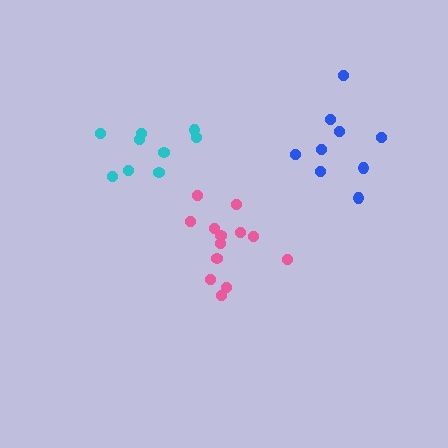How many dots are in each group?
Group 1: 9 dots, Group 2: 9 dots, Group 3: 13 dots (31 total).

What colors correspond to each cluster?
The clusters are colored: cyan, blue, pink.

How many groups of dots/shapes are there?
There are 3 groups.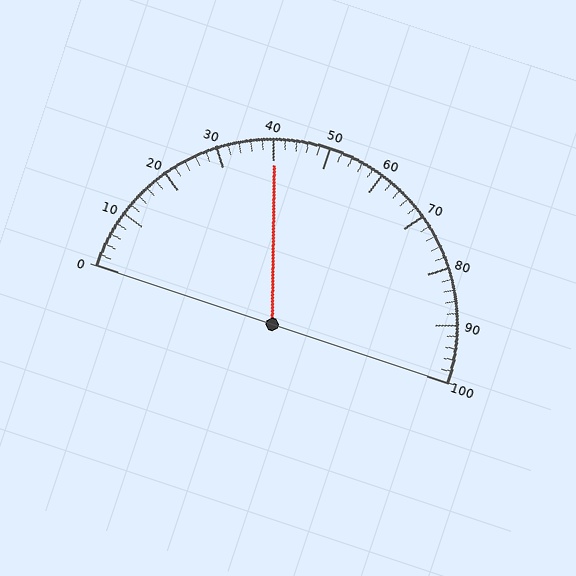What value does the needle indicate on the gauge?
The needle indicates approximately 40.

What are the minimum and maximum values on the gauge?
The gauge ranges from 0 to 100.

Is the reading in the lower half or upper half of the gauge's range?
The reading is in the lower half of the range (0 to 100).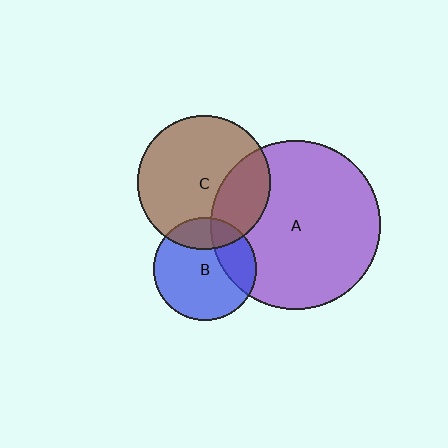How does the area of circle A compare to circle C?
Approximately 1.6 times.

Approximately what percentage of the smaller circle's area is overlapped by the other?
Approximately 20%.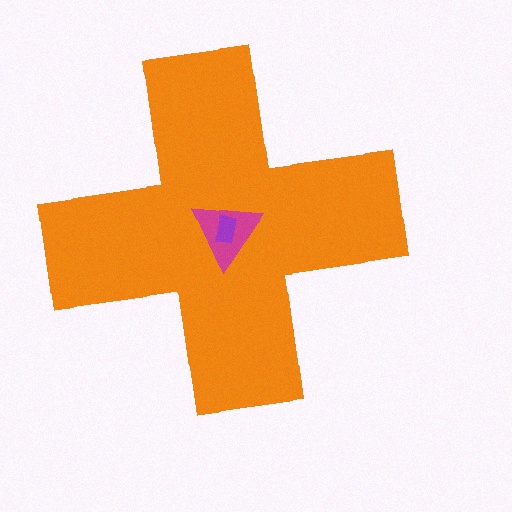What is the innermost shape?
The purple rectangle.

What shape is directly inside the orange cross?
The magenta triangle.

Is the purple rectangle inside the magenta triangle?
Yes.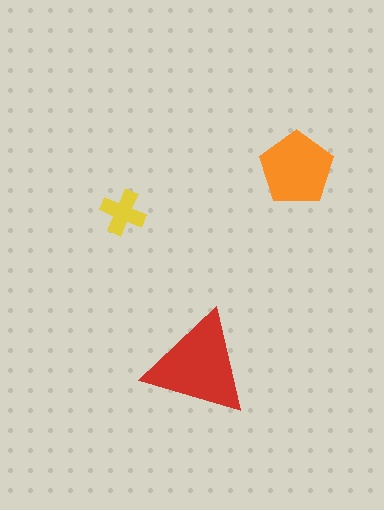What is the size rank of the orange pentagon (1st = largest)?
2nd.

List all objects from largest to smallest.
The red triangle, the orange pentagon, the yellow cross.